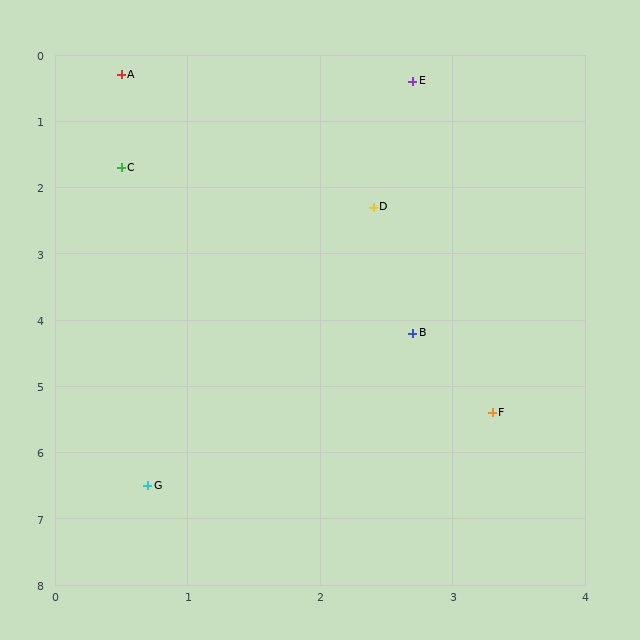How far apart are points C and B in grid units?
Points C and B are about 3.3 grid units apart.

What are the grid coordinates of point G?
Point G is at approximately (0.7, 6.5).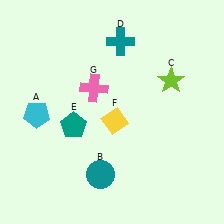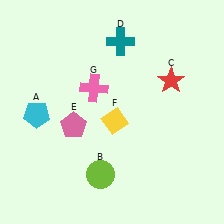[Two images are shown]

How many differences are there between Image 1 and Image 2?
There are 3 differences between the two images.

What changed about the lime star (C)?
In Image 1, C is lime. In Image 2, it changed to red.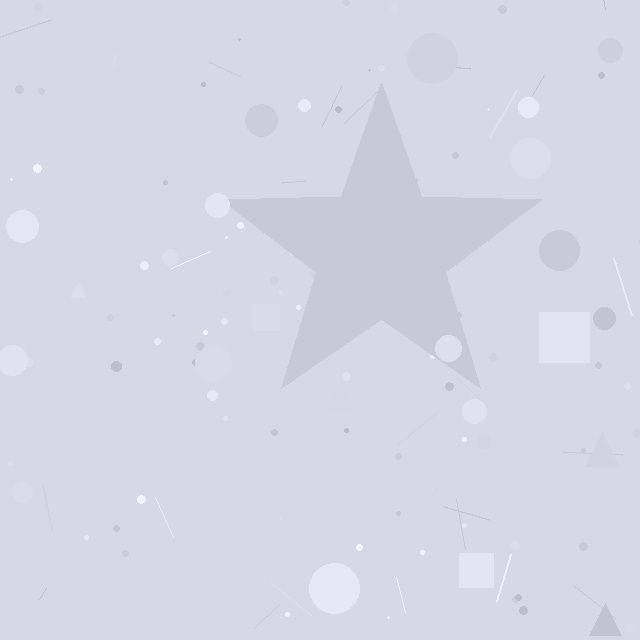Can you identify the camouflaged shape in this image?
The camouflaged shape is a star.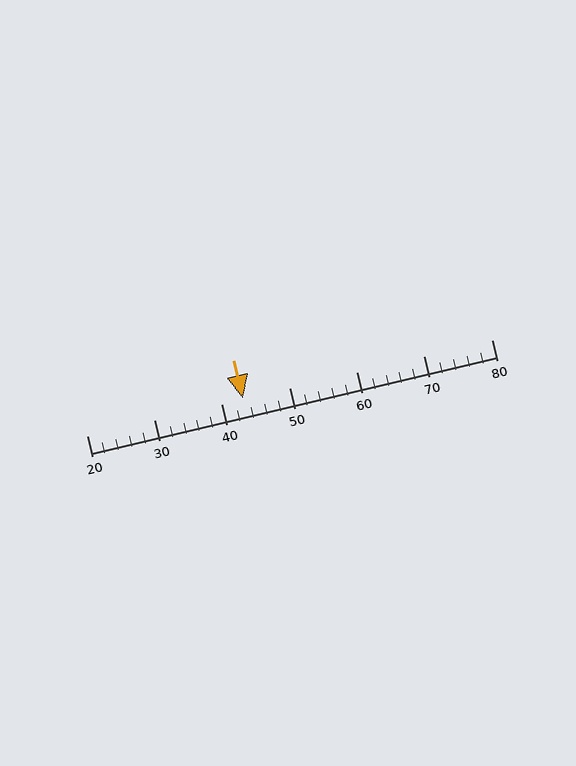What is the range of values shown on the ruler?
The ruler shows values from 20 to 80.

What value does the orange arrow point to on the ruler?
The orange arrow points to approximately 43.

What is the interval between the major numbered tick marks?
The major tick marks are spaced 10 units apart.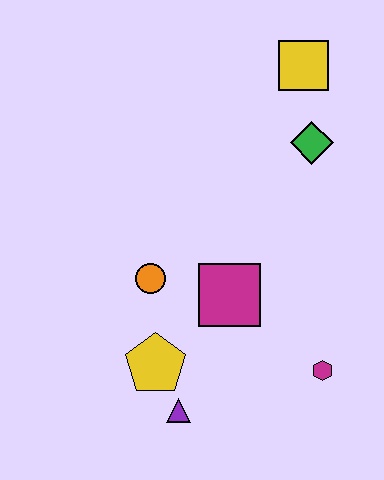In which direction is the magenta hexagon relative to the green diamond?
The magenta hexagon is below the green diamond.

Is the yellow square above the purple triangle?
Yes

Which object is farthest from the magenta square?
The yellow square is farthest from the magenta square.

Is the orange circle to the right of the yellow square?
No